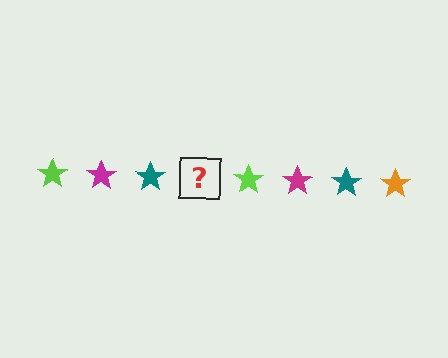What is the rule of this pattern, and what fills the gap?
The rule is that the pattern cycles through lime, magenta, teal, orange stars. The gap should be filled with an orange star.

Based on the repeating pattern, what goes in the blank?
The blank should be an orange star.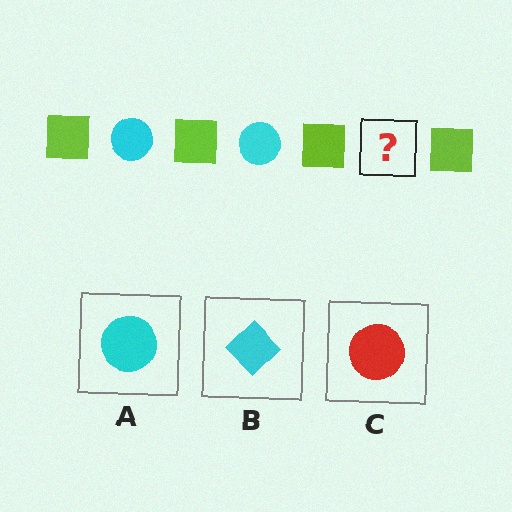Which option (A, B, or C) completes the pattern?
A.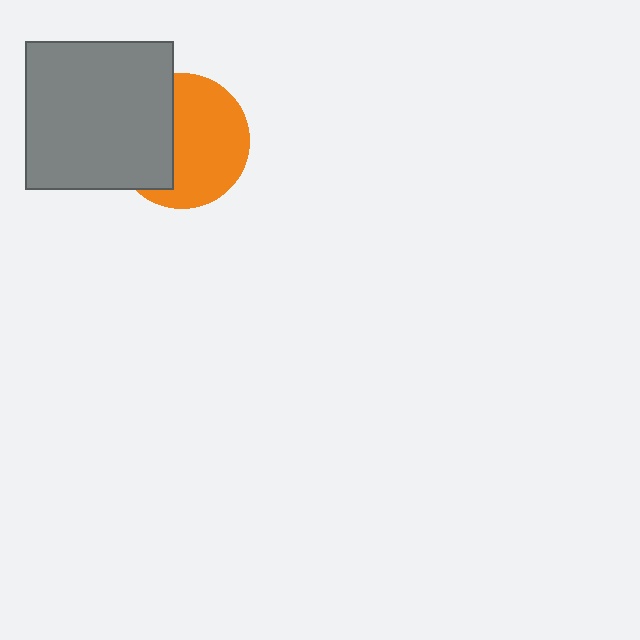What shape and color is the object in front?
The object in front is a gray square.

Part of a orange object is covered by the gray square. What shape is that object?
It is a circle.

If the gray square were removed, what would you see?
You would see the complete orange circle.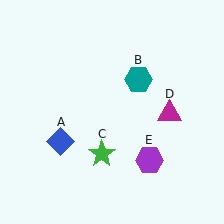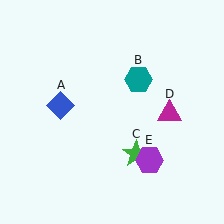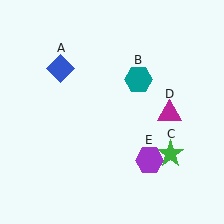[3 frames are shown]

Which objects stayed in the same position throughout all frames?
Teal hexagon (object B) and magenta triangle (object D) and purple hexagon (object E) remained stationary.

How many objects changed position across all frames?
2 objects changed position: blue diamond (object A), green star (object C).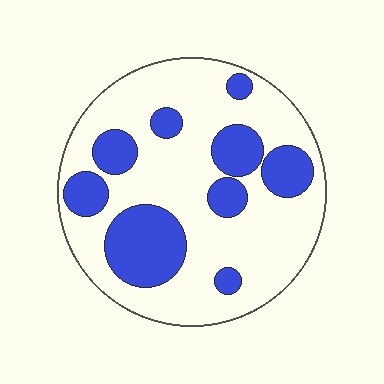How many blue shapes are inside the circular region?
9.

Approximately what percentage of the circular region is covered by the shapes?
Approximately 30%.